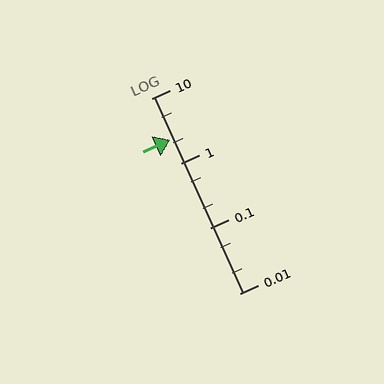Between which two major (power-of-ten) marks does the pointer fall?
The pointer is between 1 and 10.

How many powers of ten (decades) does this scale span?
The scale spans 3 decades, from 0.01 to 10.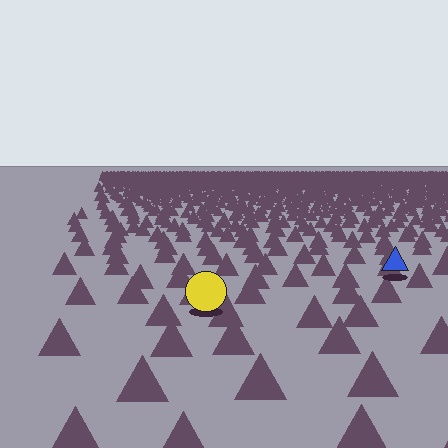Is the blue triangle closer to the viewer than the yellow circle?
No. The yellow circle is closer — you can tell from the texture gradient: the ground texture is coarser near it.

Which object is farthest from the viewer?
The blue triangle is farthest from the viewer. It appears smaller and the ground texture around it is denser.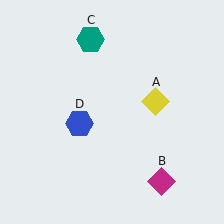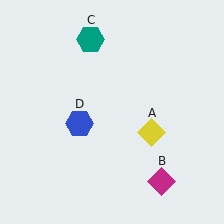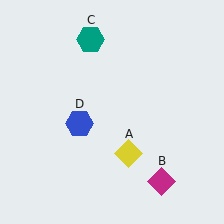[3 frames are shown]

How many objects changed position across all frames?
1 object changed position: yellow diamond (object A).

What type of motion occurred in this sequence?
The yellow diamond (object A) rotated clockwise around the center of the scene.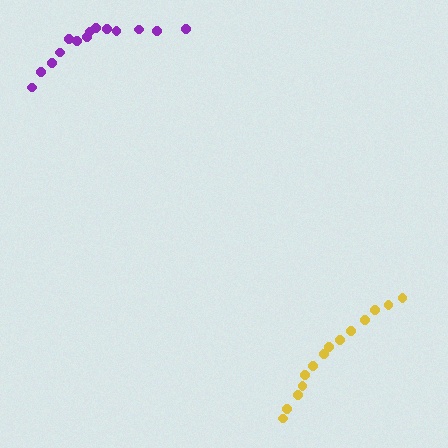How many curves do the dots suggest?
There are 2 distinct paths.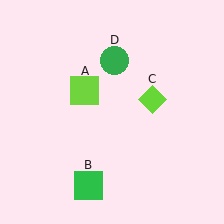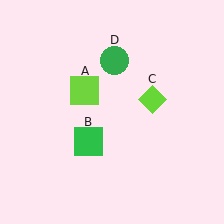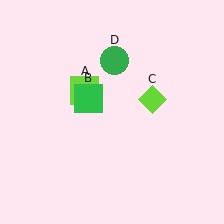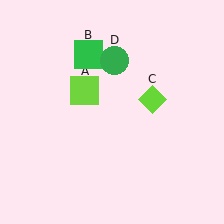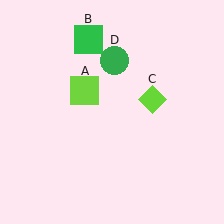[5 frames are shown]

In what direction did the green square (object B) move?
The green square (object B) moved up.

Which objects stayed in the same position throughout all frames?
Lime square (object A) and lime diamond (object C) and green circle (object D) remained stationary.